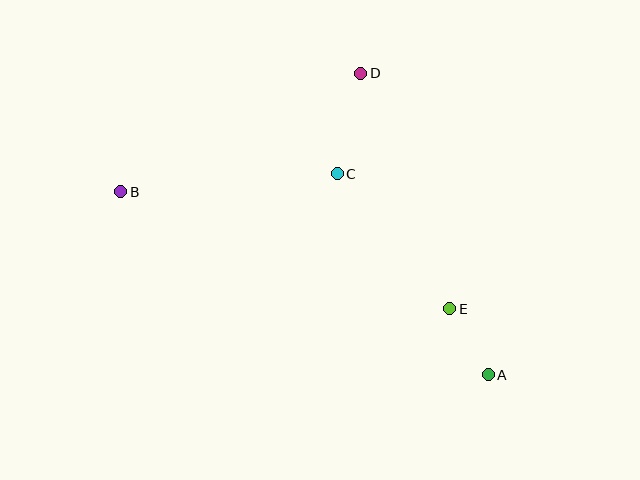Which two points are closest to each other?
Points A and E are closest to each other.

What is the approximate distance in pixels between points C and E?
The distance between C and E is approximately 176 pixels.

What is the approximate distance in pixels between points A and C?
The distance between A and C is approximately 252 pixels.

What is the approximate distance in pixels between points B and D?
The distance between B and D is approximately 268 pixels.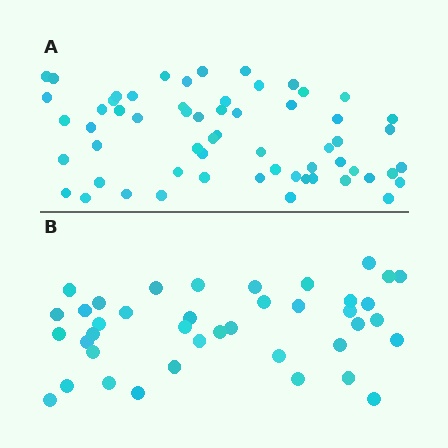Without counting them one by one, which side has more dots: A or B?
Region A (the top region) has more dots.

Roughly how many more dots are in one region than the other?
Region A has approximately 20 more dots than region B.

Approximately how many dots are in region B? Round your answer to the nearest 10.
About 40 dots.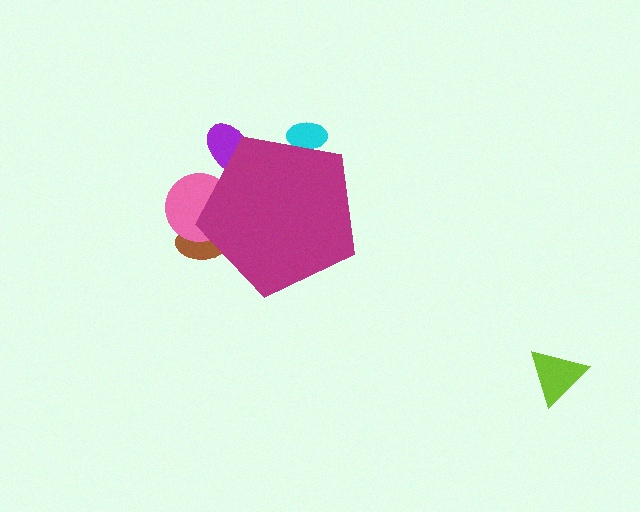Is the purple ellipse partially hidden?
Yes, the purple ellipse is partially hidden behind the magenta pentagon.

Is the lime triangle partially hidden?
No, the lime triangle is fully visible.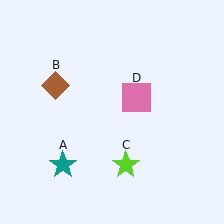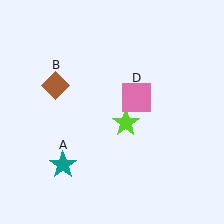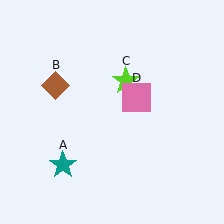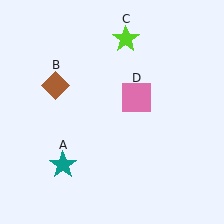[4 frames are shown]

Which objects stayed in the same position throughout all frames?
Teal star (object A) and brown diamond (object B) and pink square (object D) remained stationary.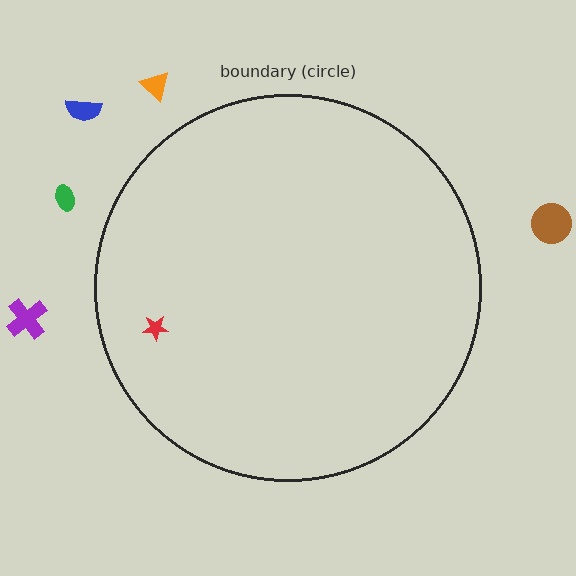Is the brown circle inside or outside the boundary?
Outside.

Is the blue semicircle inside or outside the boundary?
Outside.